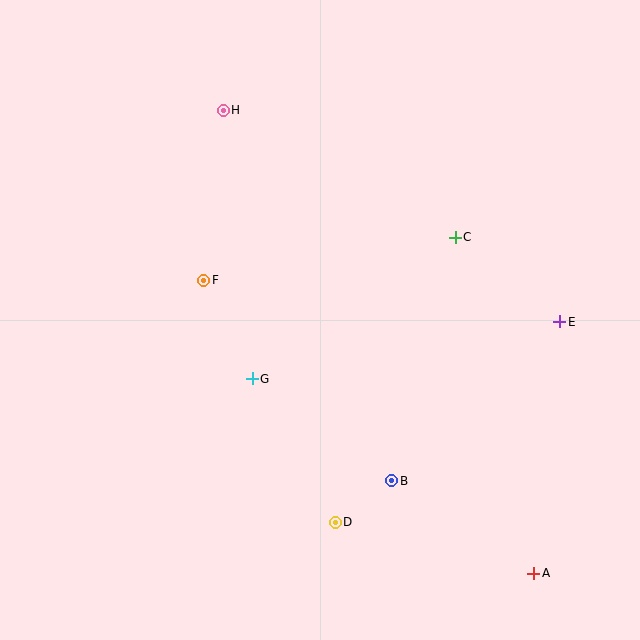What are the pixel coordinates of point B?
Point B is at (392, 481).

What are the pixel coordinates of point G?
Point G is at (252, 379).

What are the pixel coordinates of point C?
Point C is at (455, 237).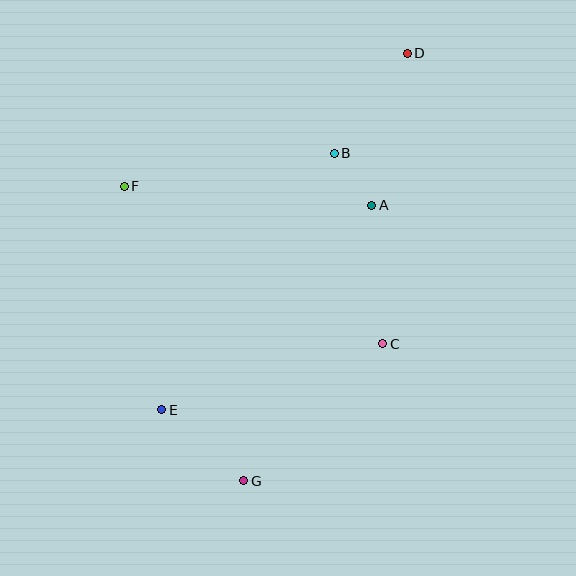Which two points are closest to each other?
Points A and B are closest to each other.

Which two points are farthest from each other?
Points D and G are farthest from each other.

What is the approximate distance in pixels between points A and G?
The distance between A and G is approximately 304 pixels.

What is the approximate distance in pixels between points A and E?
The distance between A and E is approximately 293 pixels.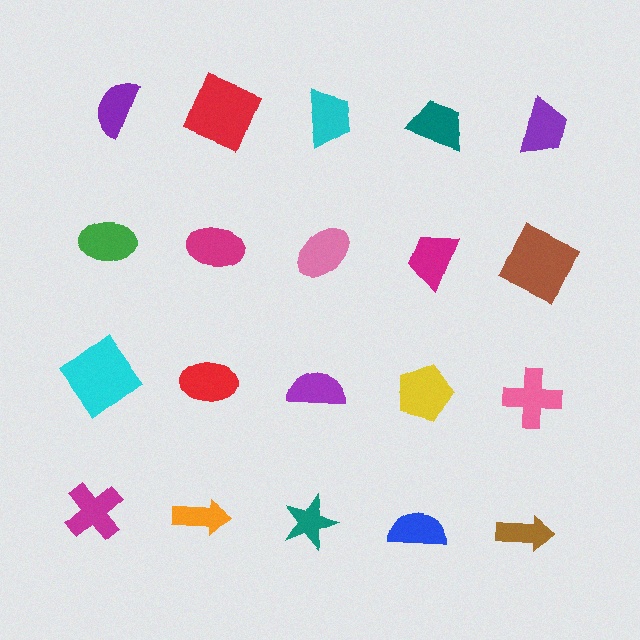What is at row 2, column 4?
A magenta trapezoid.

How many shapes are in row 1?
5 shapes.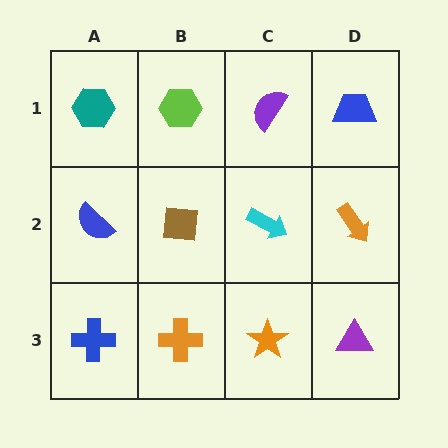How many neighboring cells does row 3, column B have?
3.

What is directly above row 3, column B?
A brown square.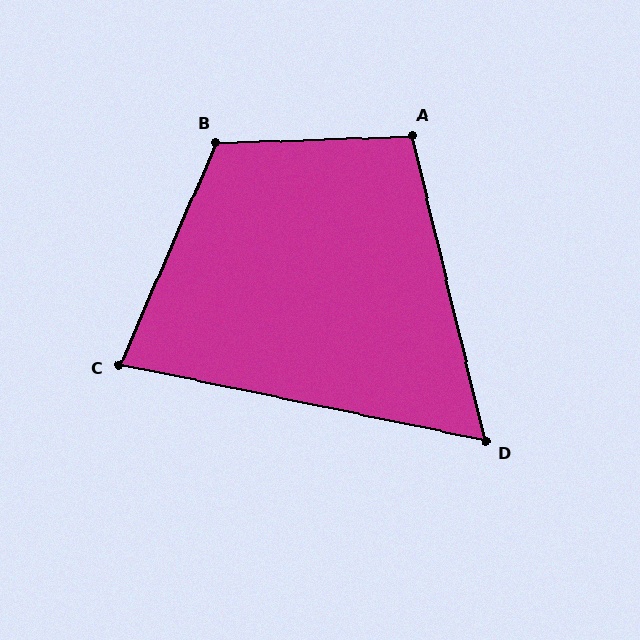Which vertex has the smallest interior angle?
D, at approximately 65 degrees.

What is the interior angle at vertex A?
Approximately 102 degrees (obtuse).